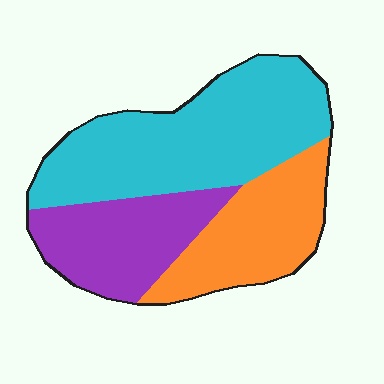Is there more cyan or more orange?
Cyan.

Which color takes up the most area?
Cyan, at roughly 50%.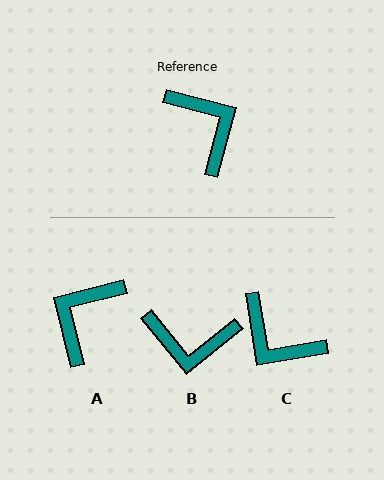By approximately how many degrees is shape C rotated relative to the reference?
Approximately 156 degrees clockwise.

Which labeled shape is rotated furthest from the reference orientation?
C, about 156 degrees away.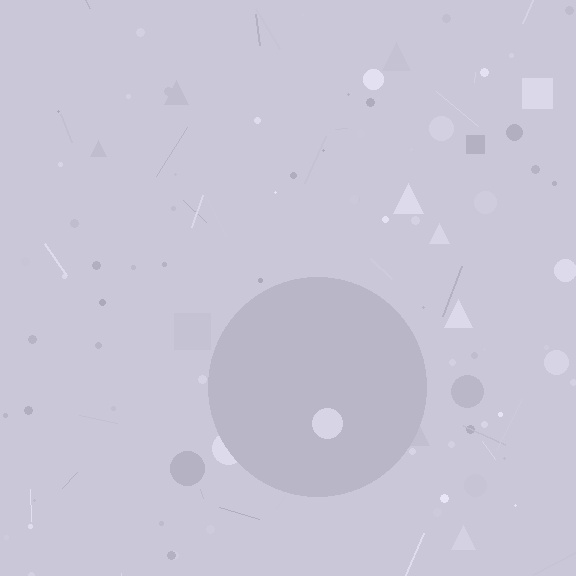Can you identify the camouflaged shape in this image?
The camouflaged shape is a circle.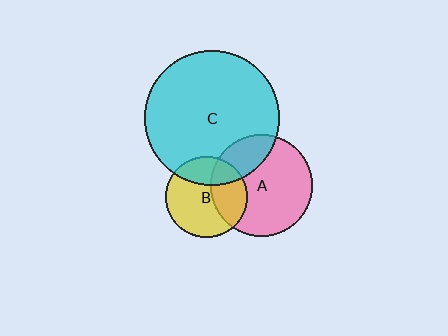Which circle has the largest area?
Circle C (cyan).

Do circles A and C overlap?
Yes.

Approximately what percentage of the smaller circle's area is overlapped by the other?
Approximately 25%.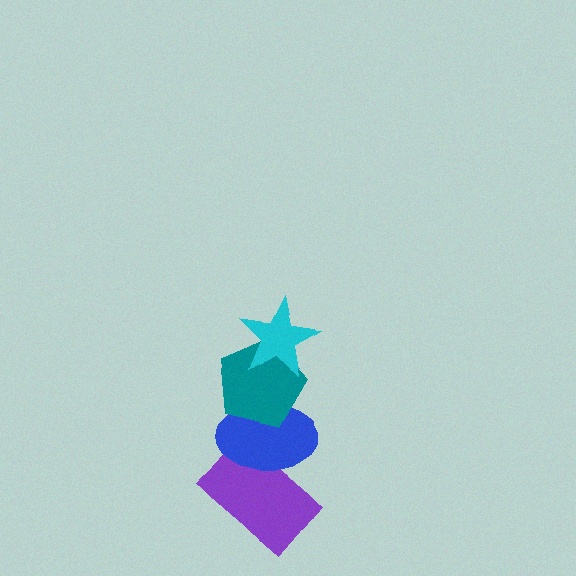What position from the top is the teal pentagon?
The teal pentagon is 2nd from the top.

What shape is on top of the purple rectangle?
The blue ellipse is on top of the purple rectangle.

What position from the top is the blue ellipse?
The blue ellipse is 3rd from the top.